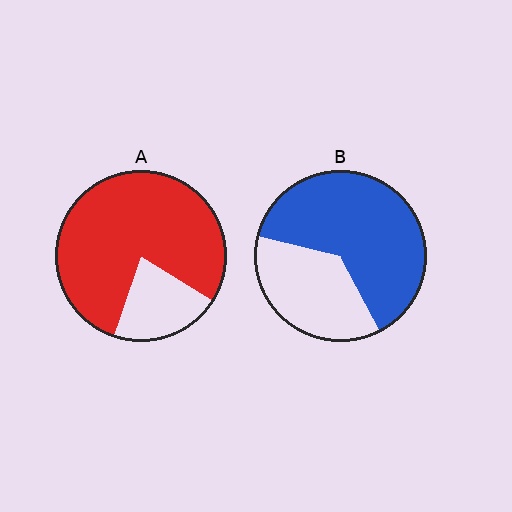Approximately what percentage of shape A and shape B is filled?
A is approximately 80% and B is approximately 65%.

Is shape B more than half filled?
Yes.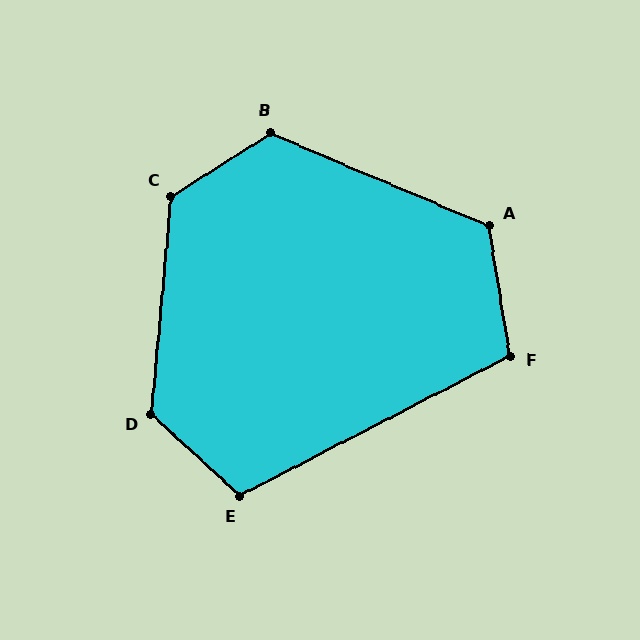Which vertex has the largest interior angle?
C, at approximately 128 degrees.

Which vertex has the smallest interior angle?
F, at approximately 108 degrees.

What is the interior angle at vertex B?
Approximately 124 degrees (obtuse).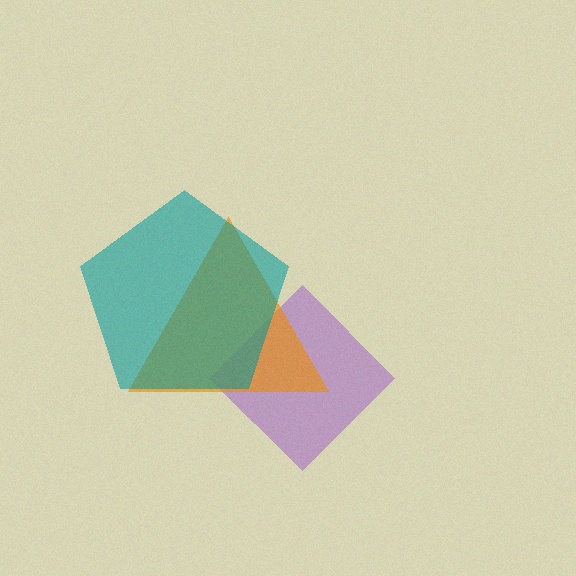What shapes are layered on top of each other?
The layered shapes are: a purple diamond, an orange triangle, a teal pentagon.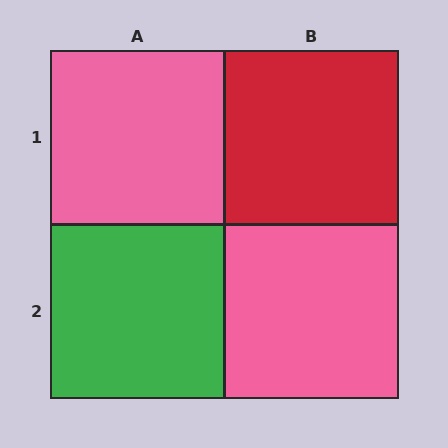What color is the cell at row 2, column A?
Green.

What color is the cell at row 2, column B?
Pink.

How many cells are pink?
2 cells are pink.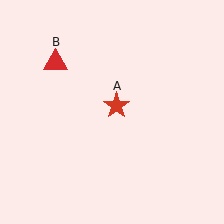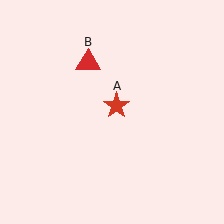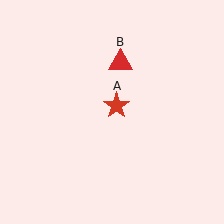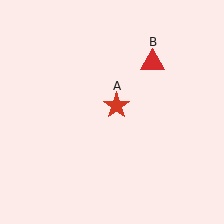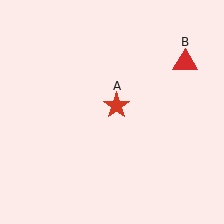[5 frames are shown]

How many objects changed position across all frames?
1 object changed position: red triangle (object B).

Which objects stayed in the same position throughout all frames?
Red star (object A) remained stationary.